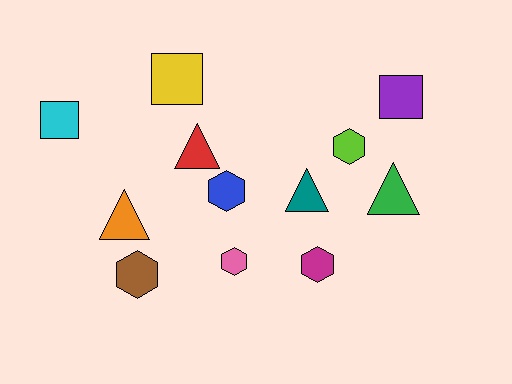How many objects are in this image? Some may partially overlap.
There are 12 objects.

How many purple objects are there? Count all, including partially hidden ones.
There is 1 purple object.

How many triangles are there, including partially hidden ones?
There are 4 triangles.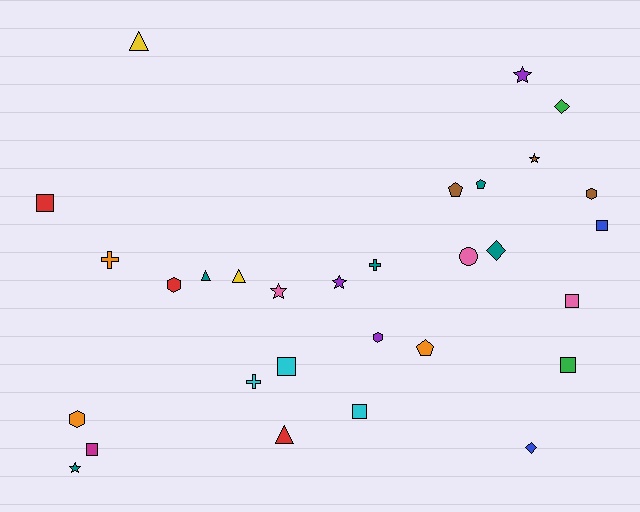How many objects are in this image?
There are 30 objects.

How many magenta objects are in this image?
There is 1 magenta object.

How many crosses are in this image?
There are 3 crosses.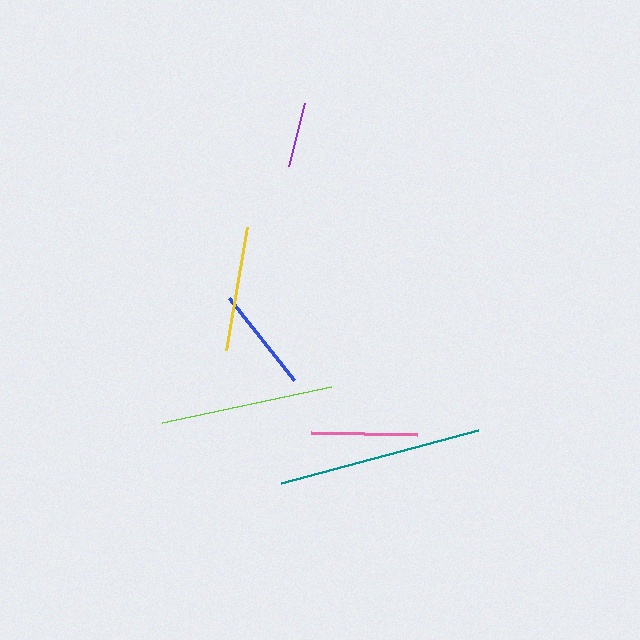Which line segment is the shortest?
The purple line is the shortest at approximately 65 pixels.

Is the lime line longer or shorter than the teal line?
The teal line is longer than the lime line.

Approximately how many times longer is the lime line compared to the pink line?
The lime line is approximately 1.6 times the length of the pink line.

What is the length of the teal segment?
The teal segment is approximately 203 pixels long.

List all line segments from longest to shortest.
From longest to shortest: teal, lime, yellow, pink, blue, purple.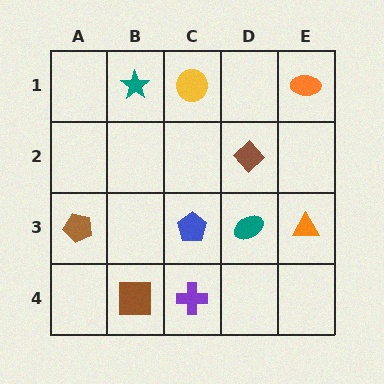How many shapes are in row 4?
2 shapes.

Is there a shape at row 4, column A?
No, that cell is empty.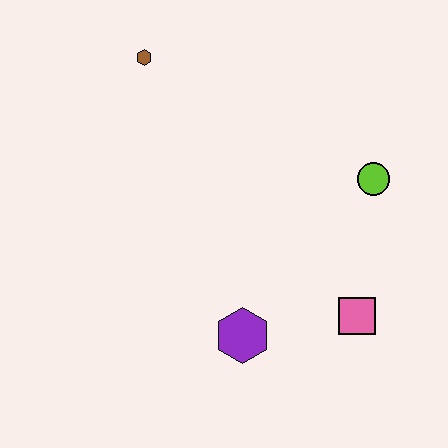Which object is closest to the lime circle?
The pink square is closest to the lime circle.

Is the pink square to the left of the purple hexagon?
No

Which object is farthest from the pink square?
The brown hexagon is farthest from the pink square.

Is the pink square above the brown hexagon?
No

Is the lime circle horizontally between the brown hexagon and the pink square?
No